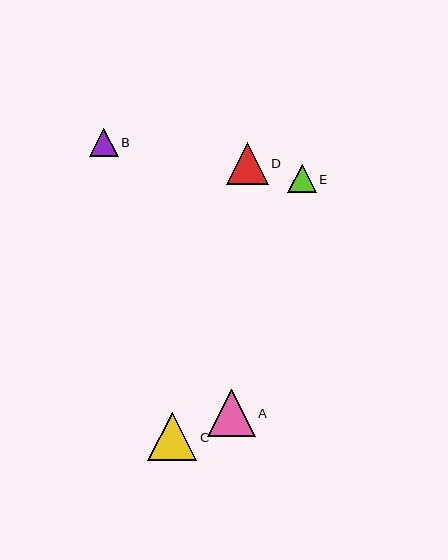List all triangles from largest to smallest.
From largest to smallest: C, A, D, E, B.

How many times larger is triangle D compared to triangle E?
Triangle D is approximately 1.5 times the size of triangle E.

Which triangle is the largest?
Triangle C is the largest with a size of approximately 49 pixels.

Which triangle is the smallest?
Triangle B is the smallest with a size of approximately 28 pixels.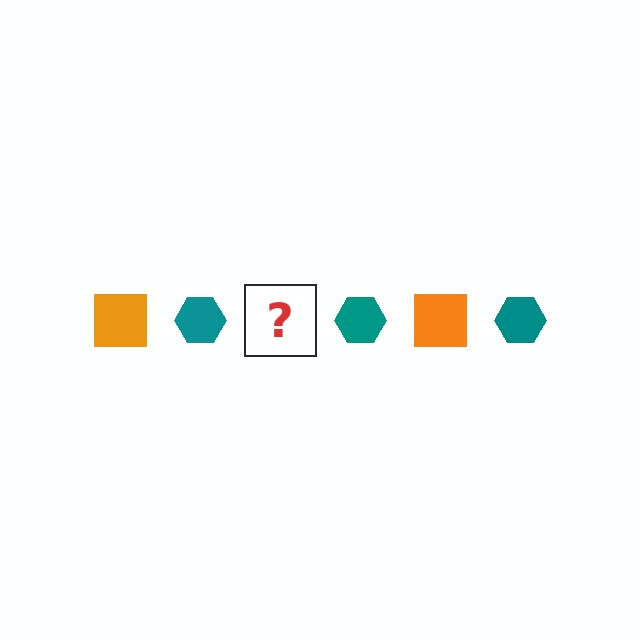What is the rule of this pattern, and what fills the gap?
The rule is that the pattern alternates between orange square and teal hexagon. The gap should be filled with an orange square.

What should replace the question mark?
The question mark should be replaced with an orange square.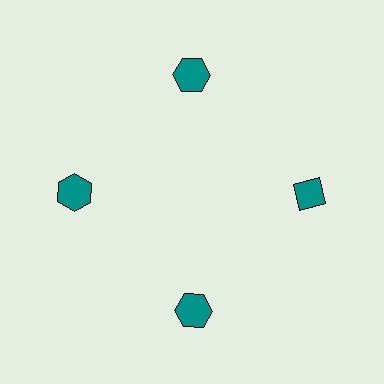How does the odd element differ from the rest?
It has a different shape: diamond instead of hexagon.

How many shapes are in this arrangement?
There are 4 shapes arranged in a ring pattern.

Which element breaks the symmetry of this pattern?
The teal diamond at roughly the 3 o'clock position breaks the symmetry. All other shapes are teal hexagons.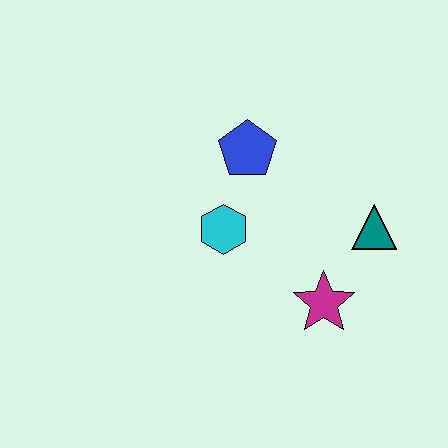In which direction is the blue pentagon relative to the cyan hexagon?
The blue pentagon is above the cyan hexagon.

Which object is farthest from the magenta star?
The blue pentagon is farthest from the magenta star.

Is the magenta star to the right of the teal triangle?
No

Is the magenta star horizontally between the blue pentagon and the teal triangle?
Yes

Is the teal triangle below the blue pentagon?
Yes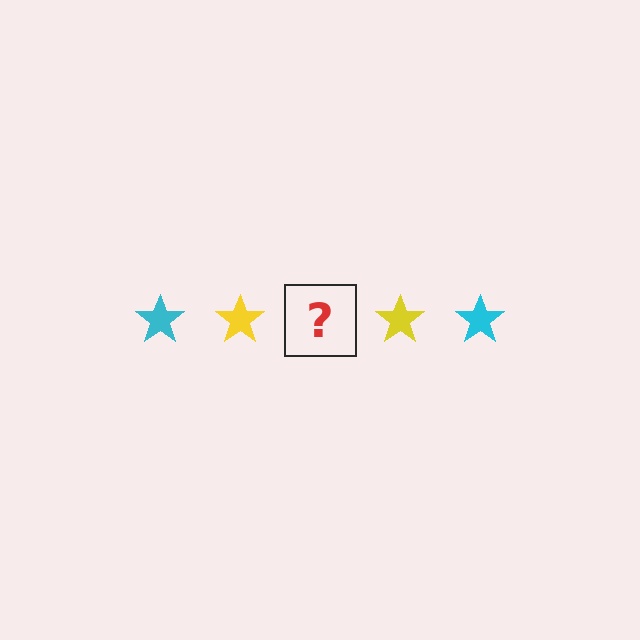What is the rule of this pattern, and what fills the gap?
The rule is that the pattern cycles through cyan, yellow stars. The gap should be filled with a cyan star.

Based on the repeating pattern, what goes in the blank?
The blank should be a cyan star.